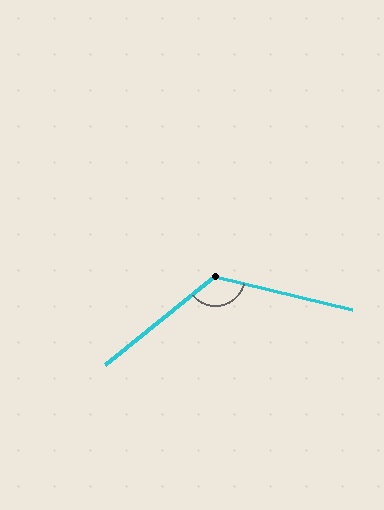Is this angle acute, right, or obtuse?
It is obtuse.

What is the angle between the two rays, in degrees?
Approximately 127 degrees.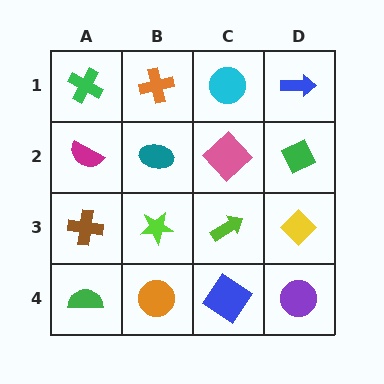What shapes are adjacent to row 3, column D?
A green diamond (row 2, column D), a purple circle (row 4, column D), a lime arrow (row 3, column C).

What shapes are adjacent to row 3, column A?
A magenta semicircle (row 2, column A), a green semicircle (row 4, column A), a lime star (row 3, column B).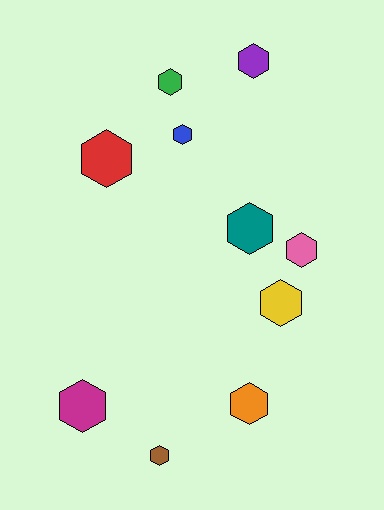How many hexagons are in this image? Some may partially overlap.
There are 10 hexagons.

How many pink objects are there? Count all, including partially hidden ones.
There is 1 pink object.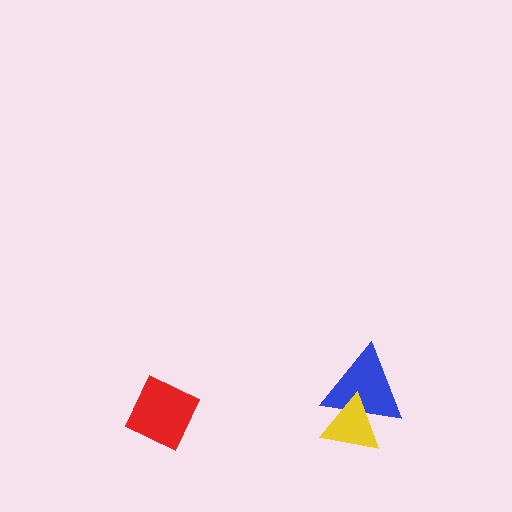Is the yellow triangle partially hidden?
No, no other shape covers it.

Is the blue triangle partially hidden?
Yes, it is partially covered by another shape.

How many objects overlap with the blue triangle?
1 object overlaps with the blue triangle.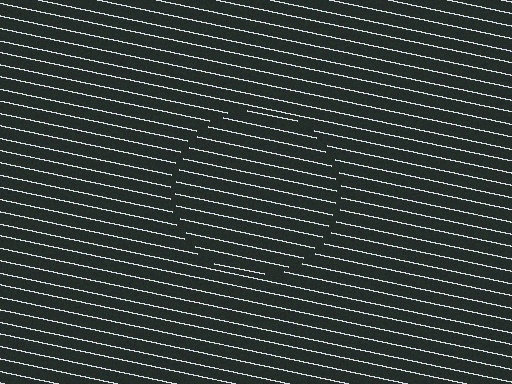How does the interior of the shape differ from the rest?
The interior of the shape contains the same grating, shifted by half a period — the contour is defined by the phase discontinuity where line-ends from the inner and outer gratings abut.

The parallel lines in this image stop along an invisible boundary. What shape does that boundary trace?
An illusory circle. The interior of the shape contains the same grating, shifted by half a period — the contour is defined by the phase discontinuity where line-ends from the inner and outer gratings abut.